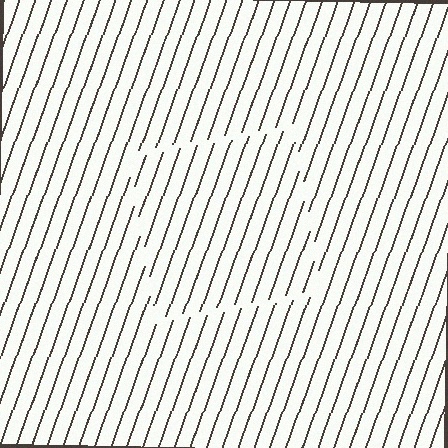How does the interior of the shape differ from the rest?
The interior of the shape contains the same grating, shifted by half a period — the contour is defined by the phase discontinuity where line-ends from the inner and outer gratings abut.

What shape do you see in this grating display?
An illusory square. The interior of the shape contains the same grating, shifted by half a period — the contour is defined by the phase discontinuity where line-ends from the inner and outer gratings abut.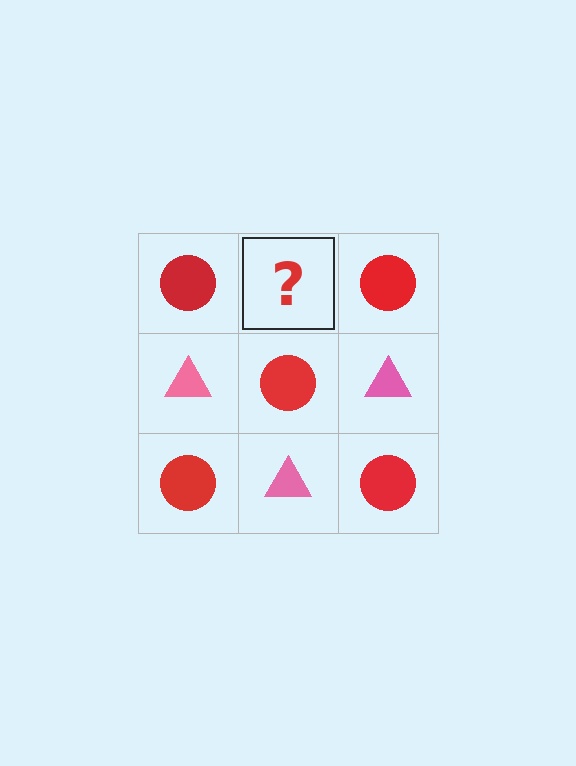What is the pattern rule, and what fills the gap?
The rule is that it alternates red circle and pink triangle in a checkerboard pattern. The gap should be filled with a pink triangle.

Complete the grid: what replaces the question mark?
The question mark should be replaced with a pink triangle.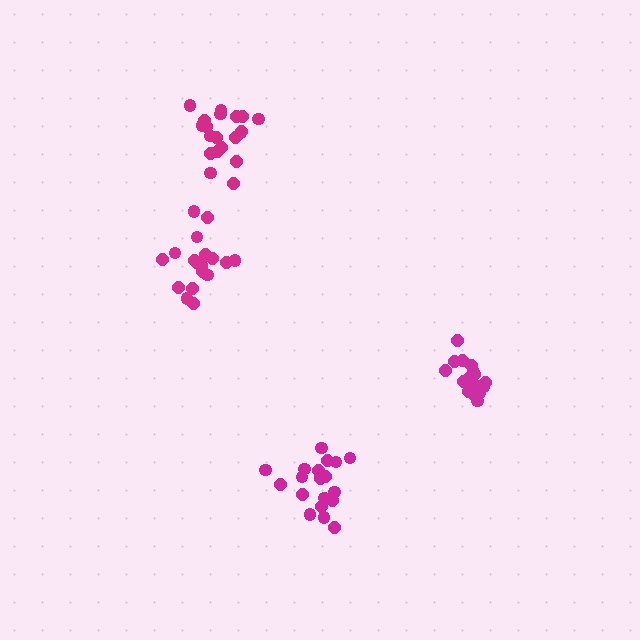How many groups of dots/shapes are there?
There are 4 groups.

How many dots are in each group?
Group 1: 18 dots, Group 2: 21 dots, Group 3: 21 dots, Group 4: 18 dots (78 total).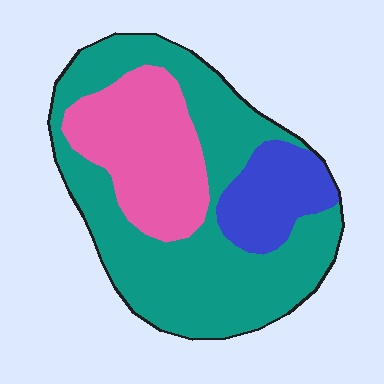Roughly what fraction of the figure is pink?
Pink takes up between a sixth and a third of the figure.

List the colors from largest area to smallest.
From largest to smallest: teal, pink, blue.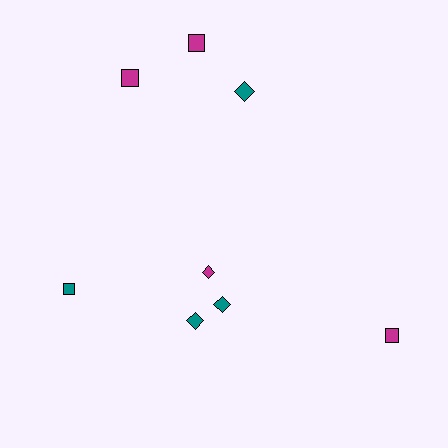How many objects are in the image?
There are 8 objects.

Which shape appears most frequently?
Square, with 4 objects.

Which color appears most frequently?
Magenta, with 4 objects.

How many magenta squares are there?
There are 3 magenta squares.